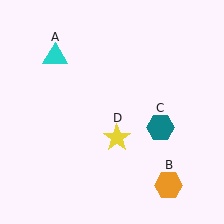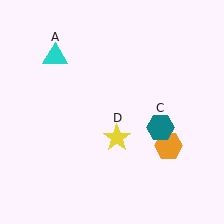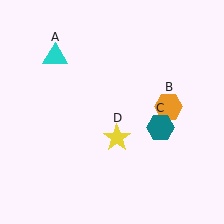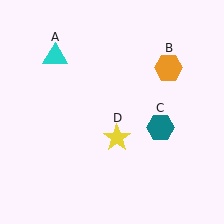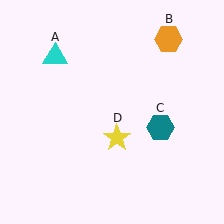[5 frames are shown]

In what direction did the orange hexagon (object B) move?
The orange hexagon (object B) moved up.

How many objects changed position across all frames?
1 object changed position: orange hexagon (object B).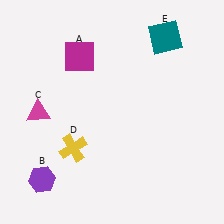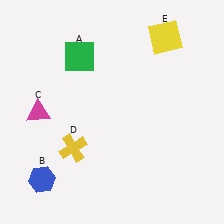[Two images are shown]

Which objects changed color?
A changed from magenta to green. B changed from purple to blue. E changed from teal to yellow.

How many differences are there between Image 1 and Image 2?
There are 3 differences between the two images.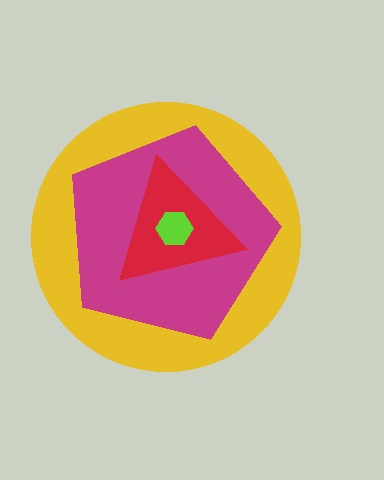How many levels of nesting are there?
4.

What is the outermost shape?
The yellow circle.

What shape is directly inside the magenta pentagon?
The red triangle.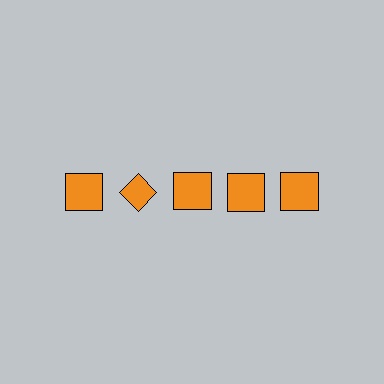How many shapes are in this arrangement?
There are 5 shapes arranged in a grid pattern.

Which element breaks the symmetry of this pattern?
The orange diamond in the top row, second from left column breaks the symmetry. All other shapes are orange squares.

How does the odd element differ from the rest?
It has a different shape: diamond instead of square.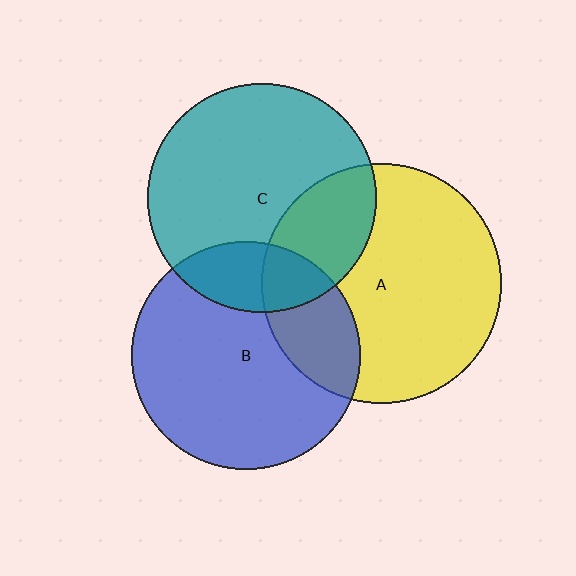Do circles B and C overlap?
Yes.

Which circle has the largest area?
Circle A (yellow).